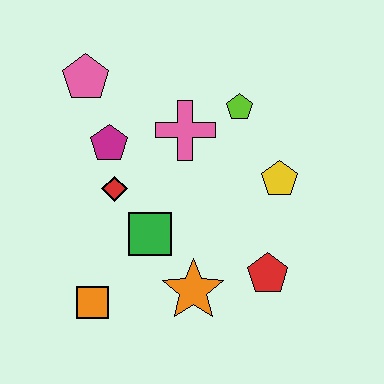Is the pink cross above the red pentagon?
Yes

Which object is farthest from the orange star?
The pink pentagon is farthest from the orange star.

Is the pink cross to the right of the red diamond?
Yes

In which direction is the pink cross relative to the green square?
The pink cross is above the green square.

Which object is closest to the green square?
The red diamond is closest to the green square.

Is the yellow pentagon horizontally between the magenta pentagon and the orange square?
No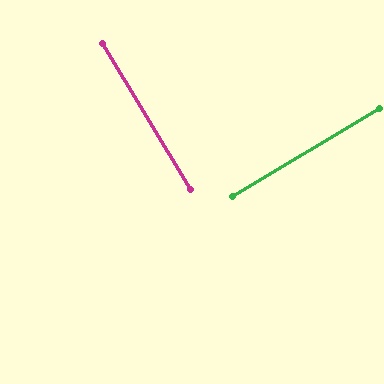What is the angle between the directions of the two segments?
Approximately 90 degrees.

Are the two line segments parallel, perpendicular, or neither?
Perpendicular — they meet at approximately 90°.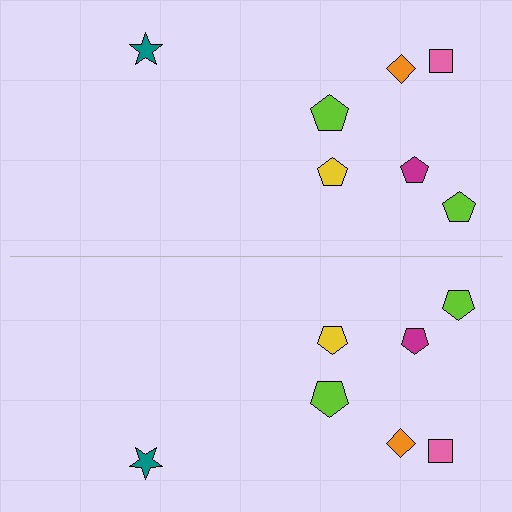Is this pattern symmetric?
Yes, this pattern has bilateral (reflection) symmetry.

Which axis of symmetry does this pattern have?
The pattern has a horizontal axis of symmetry running through the center of the image.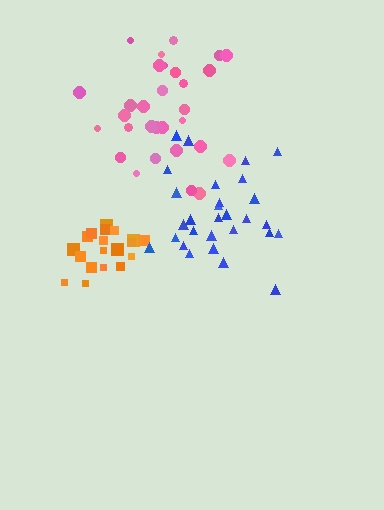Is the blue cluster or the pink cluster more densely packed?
Blue.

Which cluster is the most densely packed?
Orange.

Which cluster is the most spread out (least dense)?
Pink.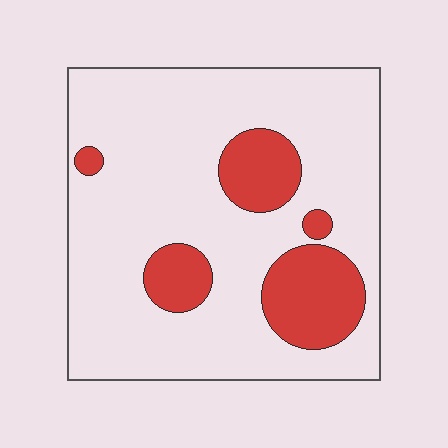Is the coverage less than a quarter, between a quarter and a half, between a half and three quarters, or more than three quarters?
Less than a quarter.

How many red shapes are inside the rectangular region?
5.